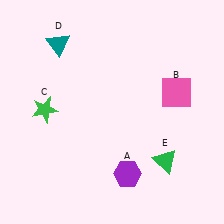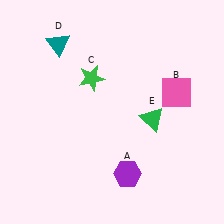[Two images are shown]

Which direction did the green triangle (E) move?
The green triangle (E) moved up.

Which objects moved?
The objects that moved are: the green star (C), the green triangle (E).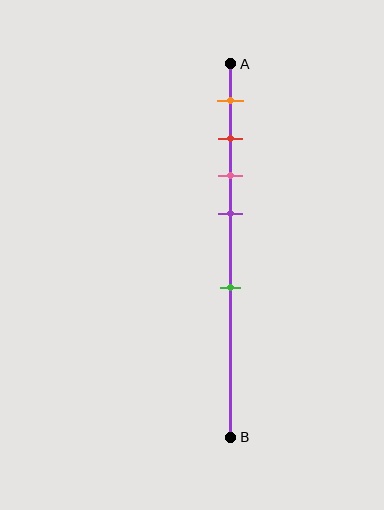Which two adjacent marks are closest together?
The red and pink marks are the closest adjacent pair.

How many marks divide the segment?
There are 5 marks dividing the segment.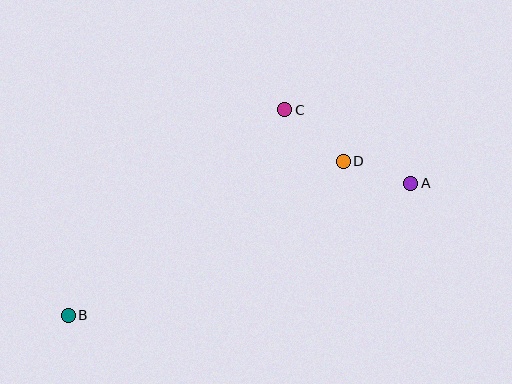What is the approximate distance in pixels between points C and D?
The distance between C and D is approximately 78 pixels.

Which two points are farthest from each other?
Points A and B are farthest from each other.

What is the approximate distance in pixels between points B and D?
The distance between B and D is approximately 316 pixels.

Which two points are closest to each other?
Points A and D are closest to each other.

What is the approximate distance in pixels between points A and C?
The distance between A and C is approximately 146 pixels.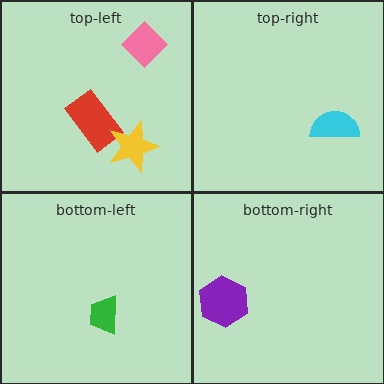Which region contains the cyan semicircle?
The top-right region.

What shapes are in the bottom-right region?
The purple hexagon.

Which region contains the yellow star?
The top-left region.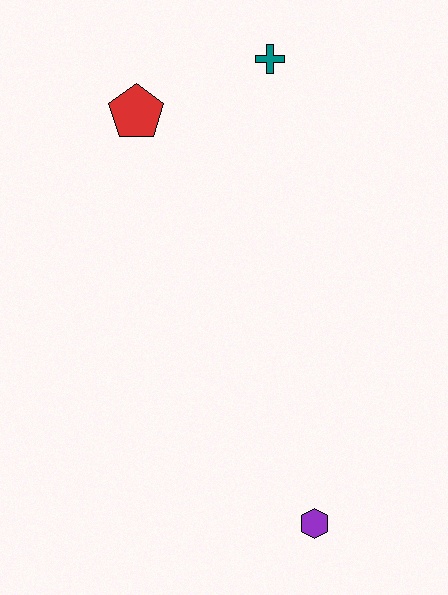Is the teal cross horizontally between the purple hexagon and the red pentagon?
Yes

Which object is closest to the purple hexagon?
The red pentagon is closest to the purple hexagon.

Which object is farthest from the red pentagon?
The purple hexagon is farthest from the red pentagon.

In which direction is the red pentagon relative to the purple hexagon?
The red pentagon is above the purple hexagon.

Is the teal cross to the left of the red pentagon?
No